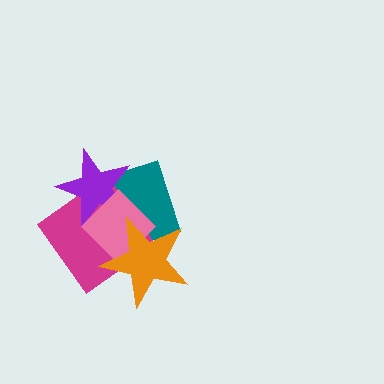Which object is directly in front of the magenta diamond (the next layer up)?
The purple star is directly in front of the magenta diamond.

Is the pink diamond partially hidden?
Yes, it is partially covered by another shape.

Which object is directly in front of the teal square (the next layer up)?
The magenta diamond is directly in front of the teal square.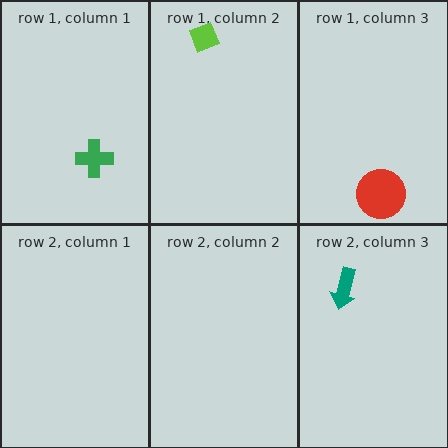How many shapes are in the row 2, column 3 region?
1.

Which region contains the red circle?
The row 1, column 3 region.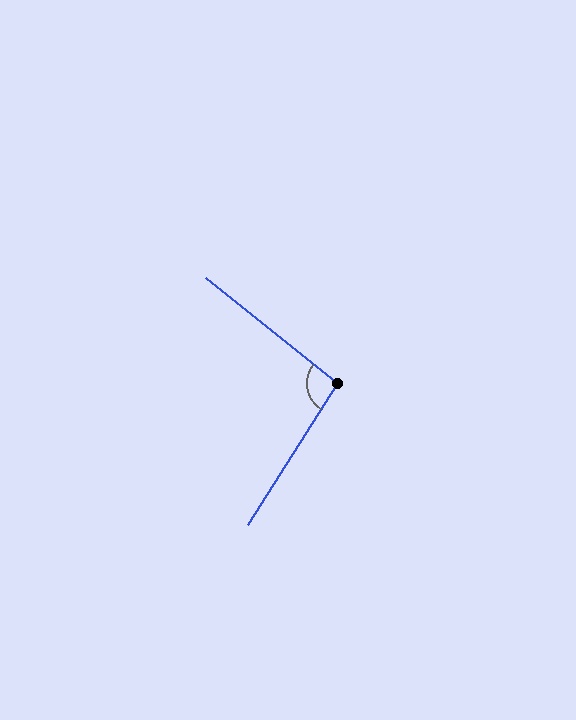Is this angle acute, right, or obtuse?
It is obtuse.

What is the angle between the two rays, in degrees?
Approximately 96 degrees.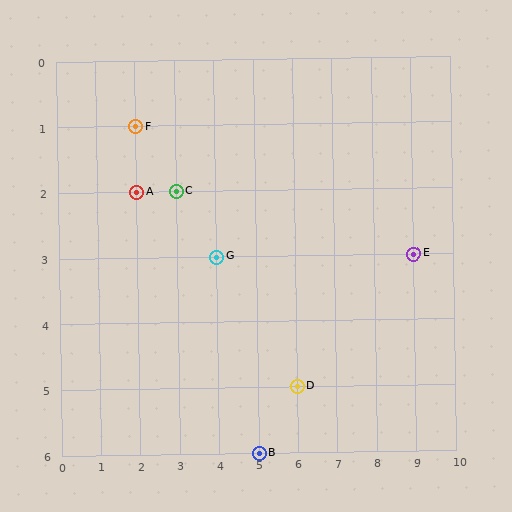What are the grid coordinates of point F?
Point F is at grid coordinates (2, 1).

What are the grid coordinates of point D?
Point D is at grid coordinates (6, 5).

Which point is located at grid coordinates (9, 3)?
Point E is at (9, 3).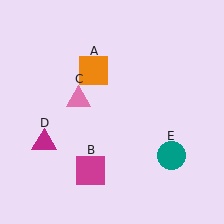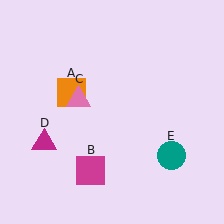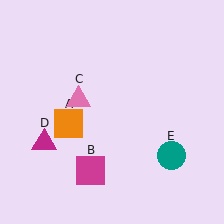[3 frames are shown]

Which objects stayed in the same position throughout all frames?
Magenta square (object B) and pink triangle (object C) and magenta triangle (object D) and teal circle (object E) remained stationary.